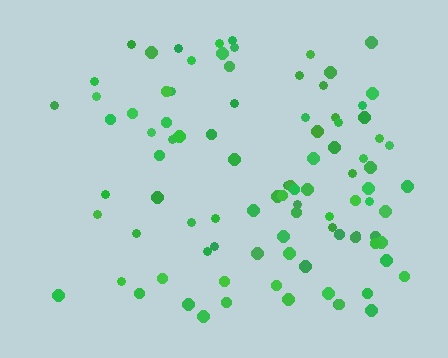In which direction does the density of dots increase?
From left to right, with the right side densest.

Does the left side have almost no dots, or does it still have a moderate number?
Still a moderate number, just noticeably fewer than the right.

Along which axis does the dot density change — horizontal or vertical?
Horizontal.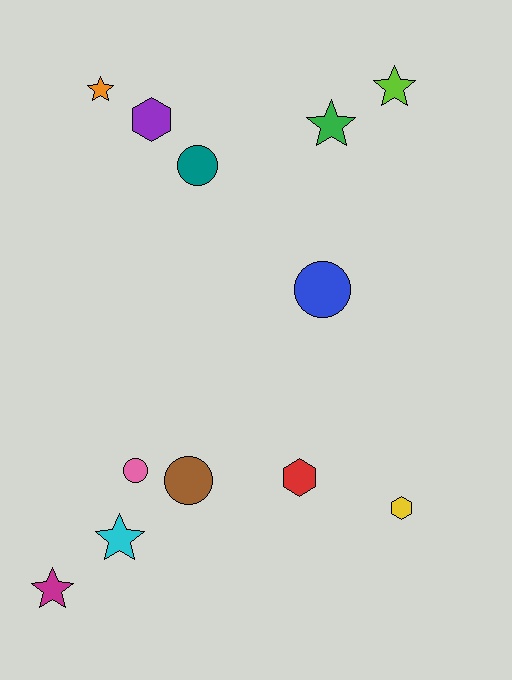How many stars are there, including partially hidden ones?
There are 5 stars.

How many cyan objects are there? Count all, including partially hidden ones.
There is 1 cyan object.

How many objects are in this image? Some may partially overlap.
There are 12 objects.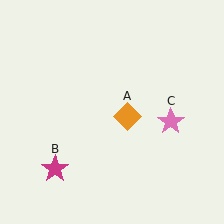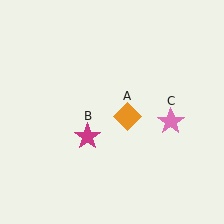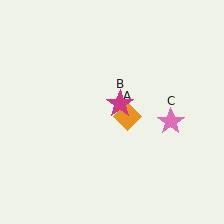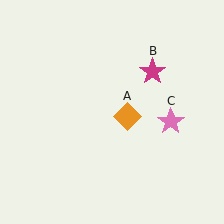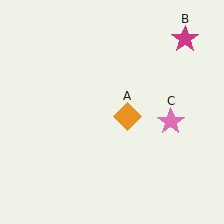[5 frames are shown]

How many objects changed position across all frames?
1 object changed position: magenta star (object B).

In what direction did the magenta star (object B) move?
The magenta star (object B) moved up and to the right.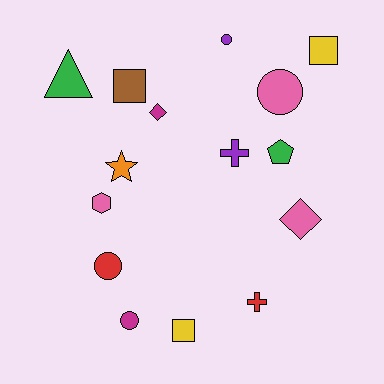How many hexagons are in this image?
There is 1 hexagon.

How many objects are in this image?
There are 15 objects.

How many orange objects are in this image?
There is 1 orange object.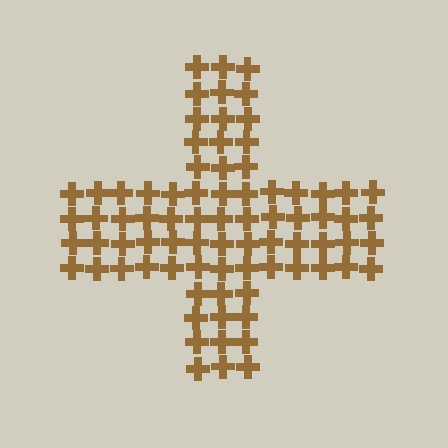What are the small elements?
The small elements are crosses.